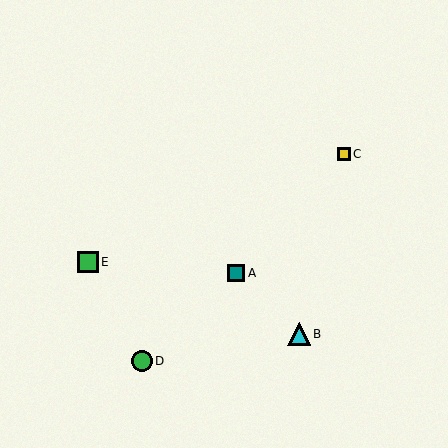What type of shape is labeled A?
Shape A is a teal square.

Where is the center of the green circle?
The center of the green circle is at (142, 361).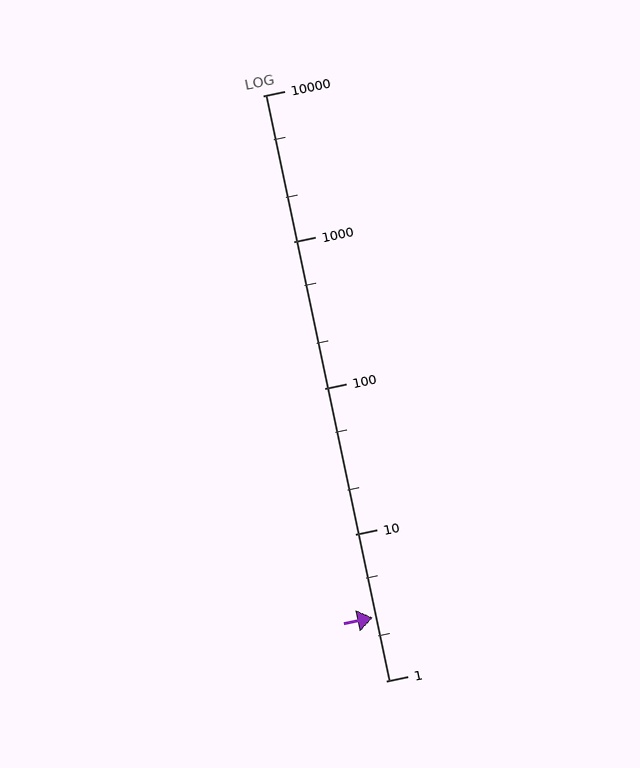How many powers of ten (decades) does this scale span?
The scale spans 4 decades, from 1 to 10000.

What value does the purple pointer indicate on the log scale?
The pointer indicates approximately 2.7.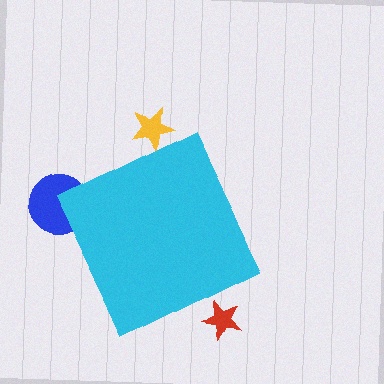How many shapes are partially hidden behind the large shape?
3 shapes are partially hidden.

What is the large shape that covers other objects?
A cyan diamond.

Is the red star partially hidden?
Yes, the red star is partially hidden behind the cyan diamond.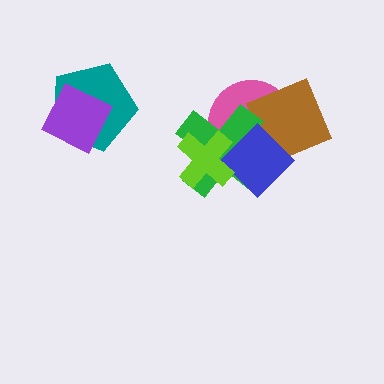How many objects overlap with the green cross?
4 objects overlap with the green cross.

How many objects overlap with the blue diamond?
4 objects overlap with the blue diamond.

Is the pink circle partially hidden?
Yes, it is partially covered by another shape.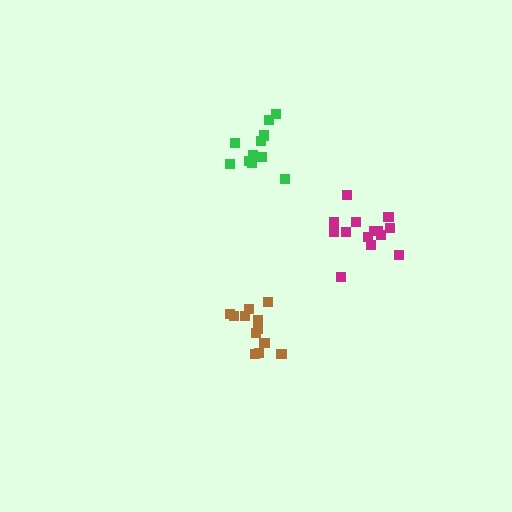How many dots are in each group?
Group 1: 11 dots, Group 2: 14 dots, Group 3: 12 dots (37 total).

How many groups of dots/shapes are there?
There are 3 groups.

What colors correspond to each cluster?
The clusters are colored: green, magenta, brown.